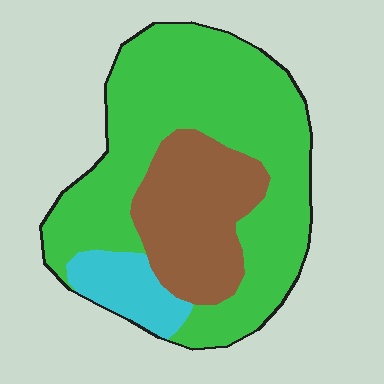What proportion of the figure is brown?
Brown takes up about one quarter (1/4) of the figure.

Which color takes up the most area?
Green, at roughly 65%.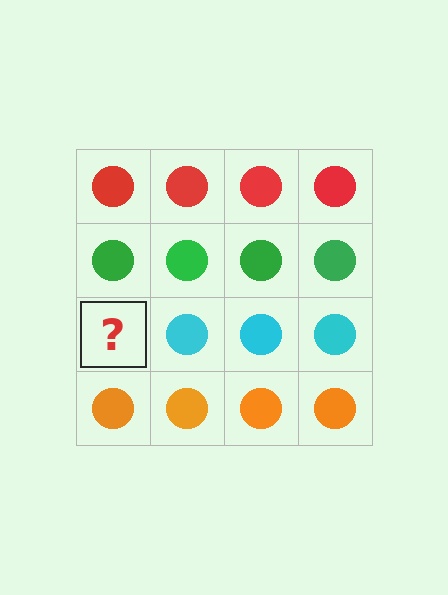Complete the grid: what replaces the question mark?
The question mark should be replaced with a cyan circle.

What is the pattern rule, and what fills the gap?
The rule is that each row has a consistent color. The gap should be filled with a cyan circle.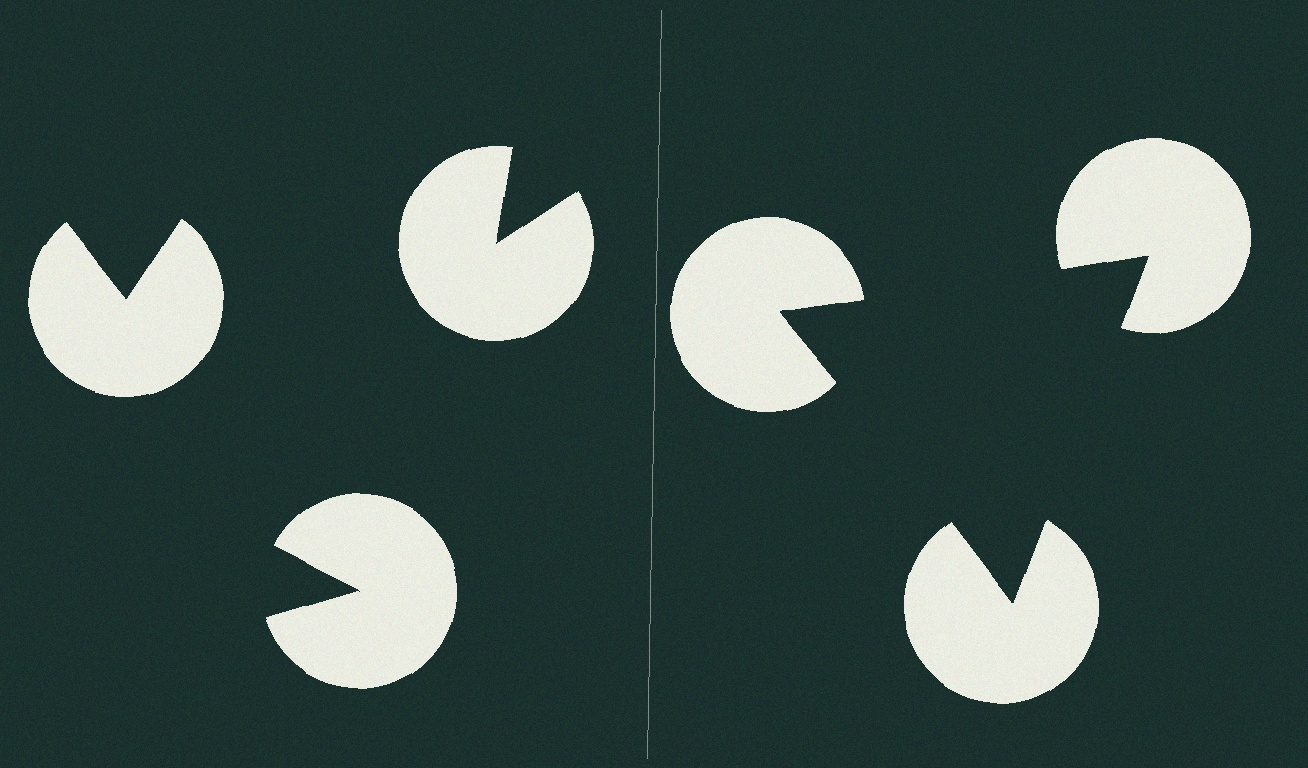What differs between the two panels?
The pac-man discs are positioned identically on both sides; only the wedge orientations differ. On the right they align to a triangle; on the left they are misaligned.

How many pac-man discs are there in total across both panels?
6 — 3 on each side.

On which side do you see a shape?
An illusory triangle appears on the right side. On the left side the wedge cuts are rotated, so no coherent shape forms.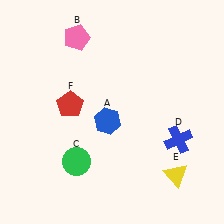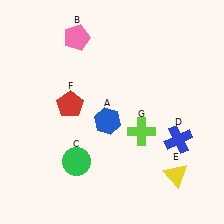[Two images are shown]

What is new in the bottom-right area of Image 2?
A lime cross (G) was added in the bottom-right area of Image 2.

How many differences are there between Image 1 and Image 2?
There is 1 difference between the two images.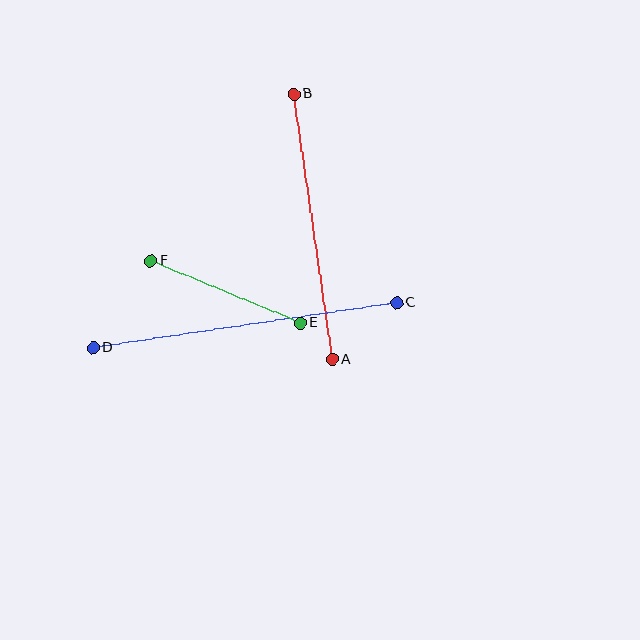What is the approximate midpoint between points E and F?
The midpoint is at approximately (226, 292) pixels.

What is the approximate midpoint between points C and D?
The midpoint is at approximately (245, 325) pixels.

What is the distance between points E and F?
The distance is approximately 162 pixels.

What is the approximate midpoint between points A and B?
The midpoint is at approximately (313, 227) pixels.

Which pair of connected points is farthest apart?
Points C and D are farthest apart.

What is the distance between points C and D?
The distance is approximately 307 pixels.